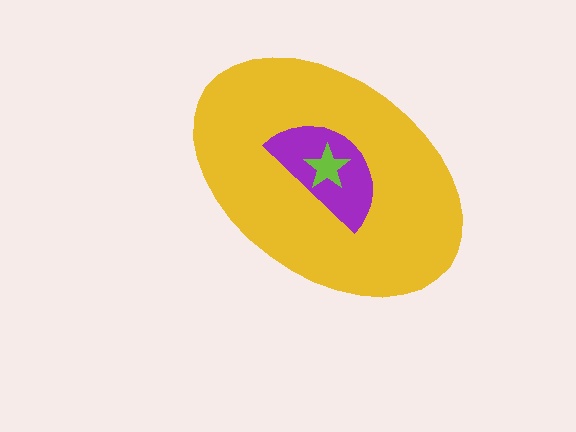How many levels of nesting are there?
3.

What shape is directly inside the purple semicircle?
The lime star.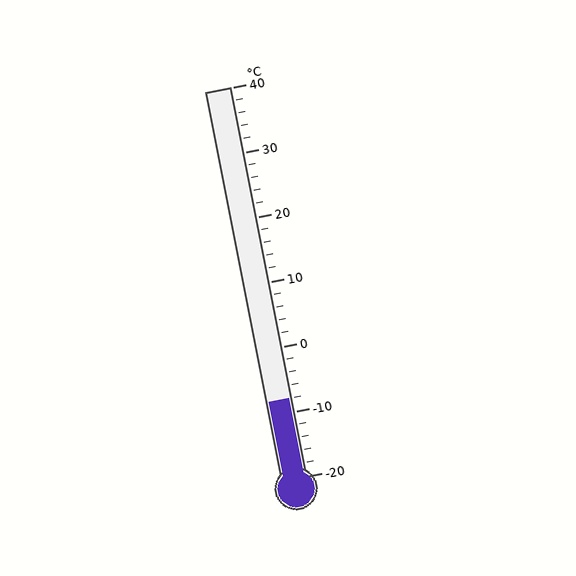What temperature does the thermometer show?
The thermometer shows approximately -8°C.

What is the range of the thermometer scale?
The thermometer scale ranges from -20°C to 40°C.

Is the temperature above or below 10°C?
The temperature is below 10°C.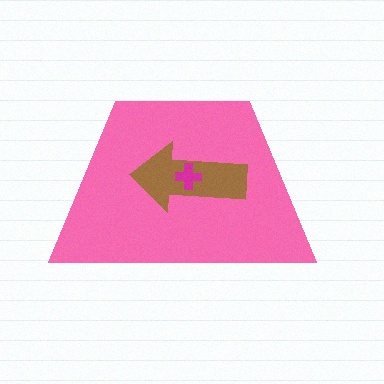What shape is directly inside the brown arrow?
The magenta cross.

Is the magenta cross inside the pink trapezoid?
Yes.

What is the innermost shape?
The magenta cross.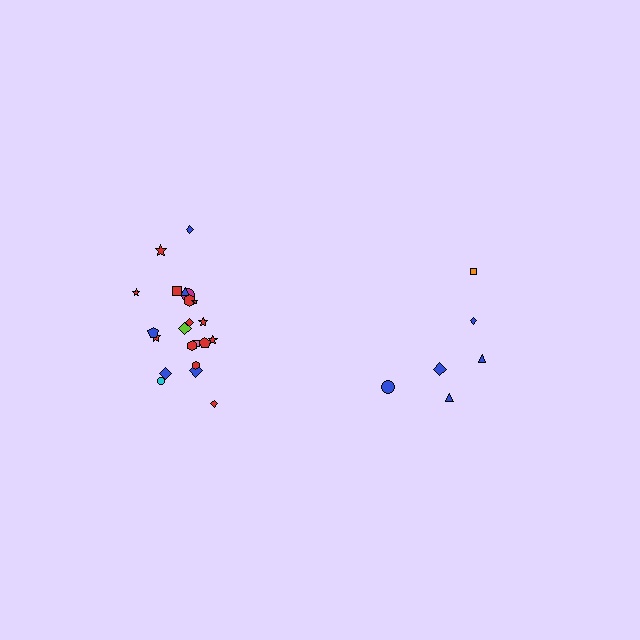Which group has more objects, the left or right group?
The left group.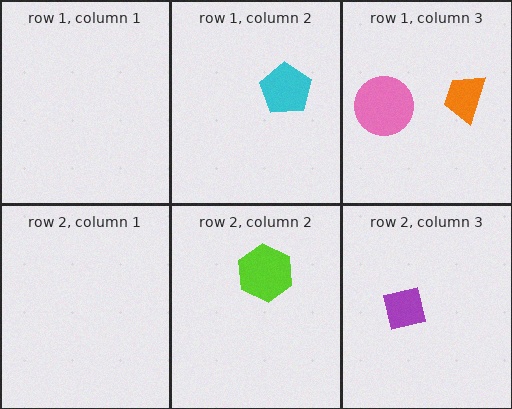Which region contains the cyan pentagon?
The row 1, column 2 region.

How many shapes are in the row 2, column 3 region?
1.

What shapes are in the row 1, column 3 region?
The orange trapezoid, the pink circle.